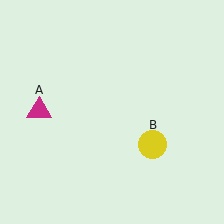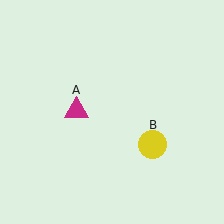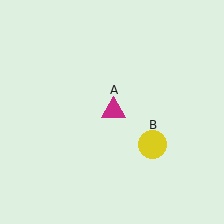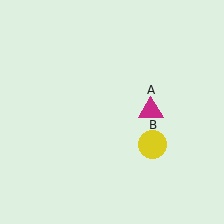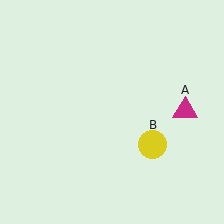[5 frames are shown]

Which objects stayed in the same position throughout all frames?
Yellow circle (object B) remained stationary.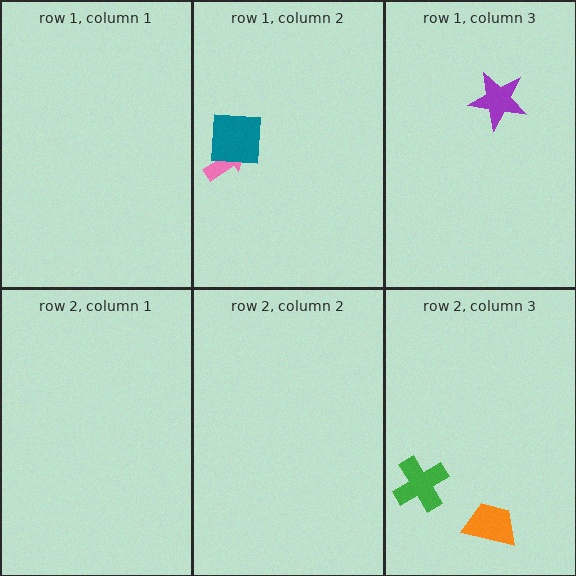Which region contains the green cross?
The row 2, column 3 region.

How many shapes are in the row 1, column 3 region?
1.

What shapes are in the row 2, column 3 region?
The orange trapezoid, the green cross.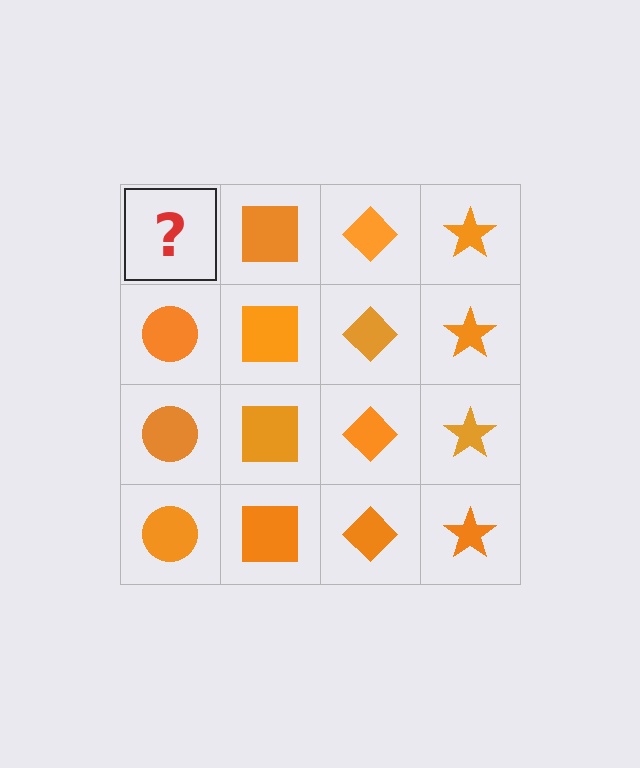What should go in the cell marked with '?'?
The missing cell should contain an orange circle.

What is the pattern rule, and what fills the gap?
The rule is that each column has a consistent shape. The gap should be filled with an orange circle.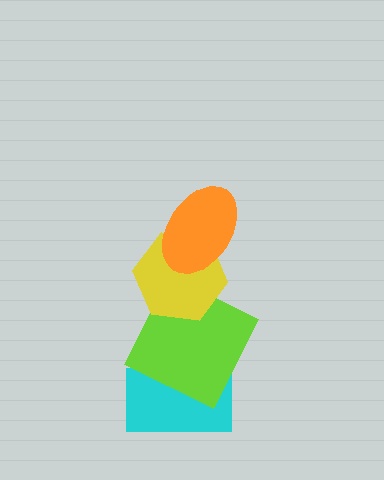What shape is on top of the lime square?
The yellow hexagon is on top of the lime square.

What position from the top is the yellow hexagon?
The yellow hexagon is 2nd from the top.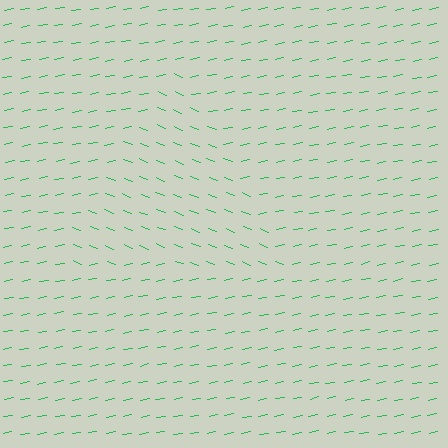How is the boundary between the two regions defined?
The boundary is defined purely by a change in line orientation (approximately 32 degrees difference). All lines are the same color and thickness.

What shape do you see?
I see a triangle.